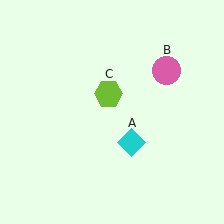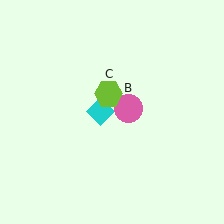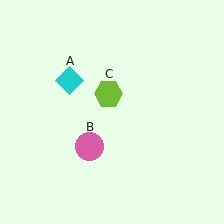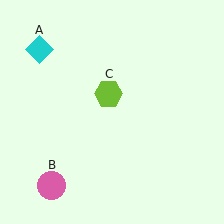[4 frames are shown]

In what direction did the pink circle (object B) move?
The pink circle (object B) moved down and to the left.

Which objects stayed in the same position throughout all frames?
Lime hexagon (object C) remained stationary.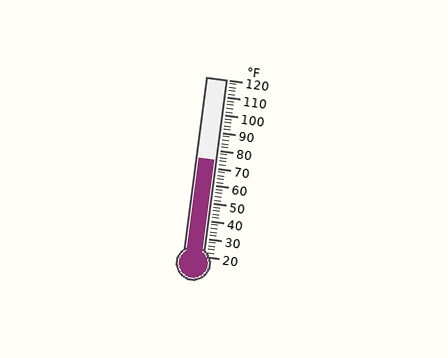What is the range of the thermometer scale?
The thermometer scale ranges from 20°F to 120°F.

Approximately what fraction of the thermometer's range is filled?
The thermometer is filled to approximately 55% of its range.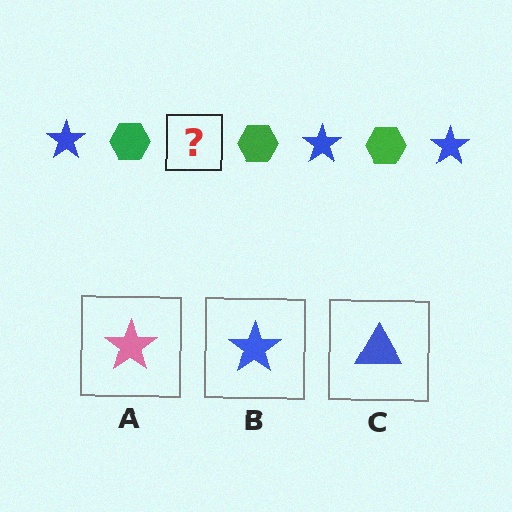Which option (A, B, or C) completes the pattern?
B.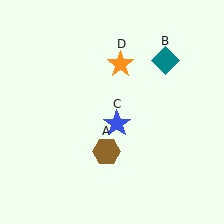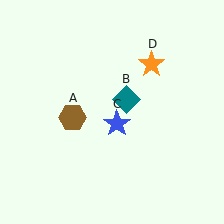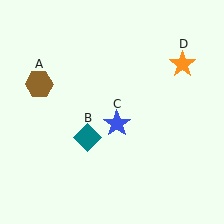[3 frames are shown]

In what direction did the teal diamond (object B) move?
The teal diamond (object B) moved down and to the left.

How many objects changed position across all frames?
3 objects changed position: brown hexagon (object A), teal diamond (object B), orange star (object D).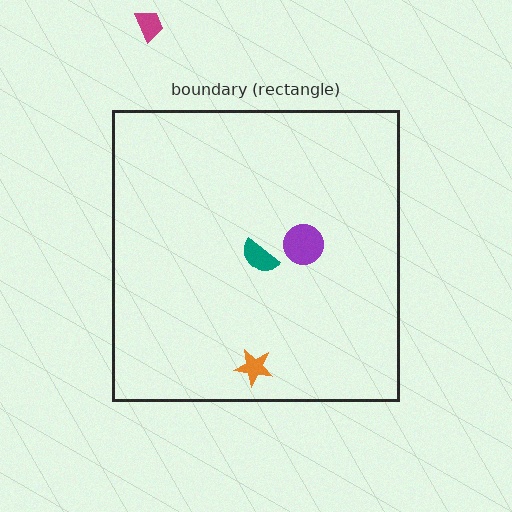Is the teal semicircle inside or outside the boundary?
Inside.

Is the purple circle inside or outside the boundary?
Inside.